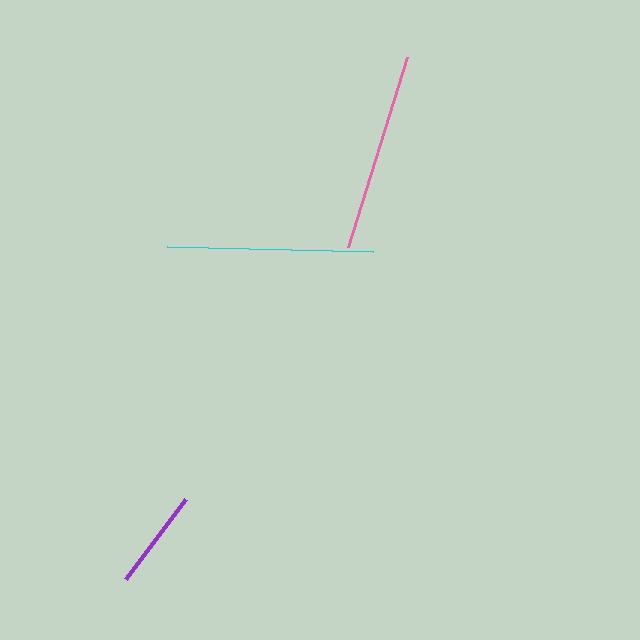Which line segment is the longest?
The cyan line is the longest at approximately 206 pixels.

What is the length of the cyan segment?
The cyan segment is approximately 206 pixels long.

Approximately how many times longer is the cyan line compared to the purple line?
The cyan line is approximately 2.1 times the length of the purple line.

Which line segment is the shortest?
The purple line is the shortest at approximately 100 pixels.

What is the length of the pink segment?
The pink segment is approximately 199 pixels long.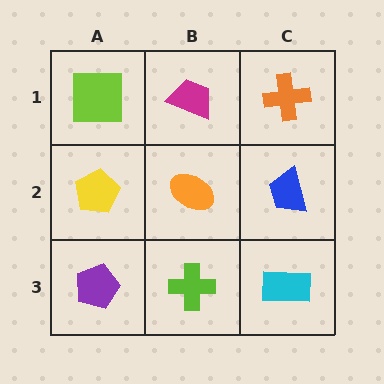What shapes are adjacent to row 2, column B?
A magenta trapezoid (row 1, column B), a lime cross (row 3, column B), a yellow pentagon (row 2, column A), a blue trapezoid (row 2, column C).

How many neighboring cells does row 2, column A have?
3.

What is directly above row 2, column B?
A magenta trapezoid.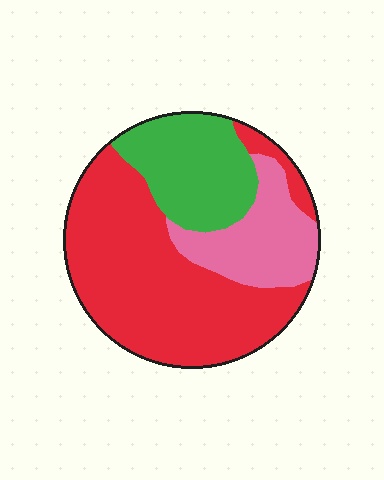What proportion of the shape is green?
Green takes up about one quarter (1/4) of the shape.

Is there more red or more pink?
Red.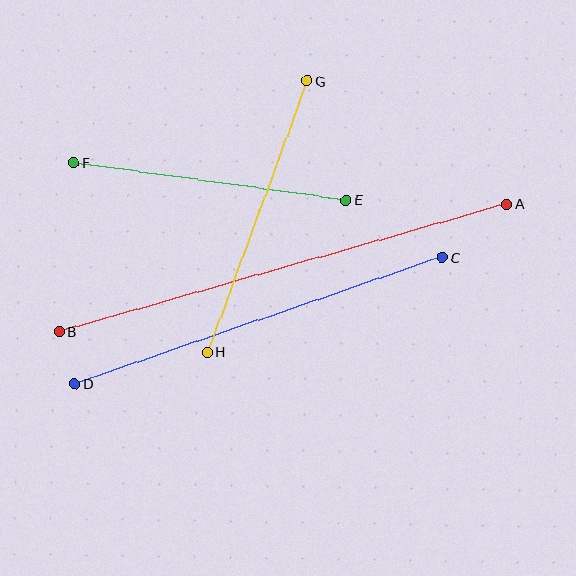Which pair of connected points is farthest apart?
Points A and B are farthest apart.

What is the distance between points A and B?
The distance is approximately 466 pixels.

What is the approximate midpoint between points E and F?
The midpoint is at approximately (210, 182) pixels.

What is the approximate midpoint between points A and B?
The midpoint is at approximately (283, 268) pixels.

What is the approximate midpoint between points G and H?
The midpoint is at approximately (257, 216) pixels.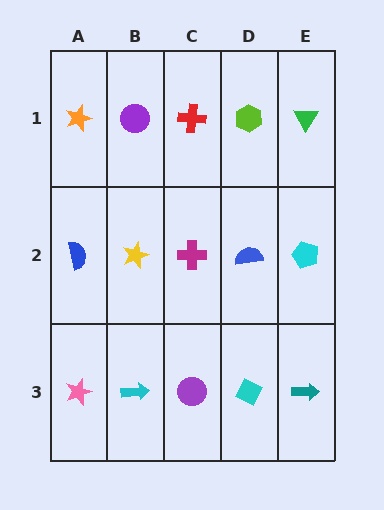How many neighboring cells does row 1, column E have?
2.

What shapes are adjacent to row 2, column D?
A lime hexagon (row 1, column D), a cyan diamond (row 3, column D), a magenta cross (row 2, column C), a cyan pentagon (row 2, column E).